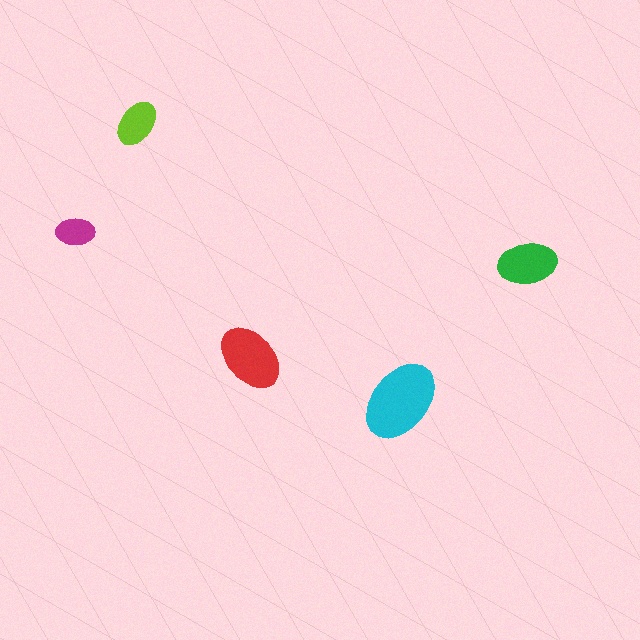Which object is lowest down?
The cyan ellipse is bottommost.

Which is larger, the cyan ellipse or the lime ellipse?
The cyan one.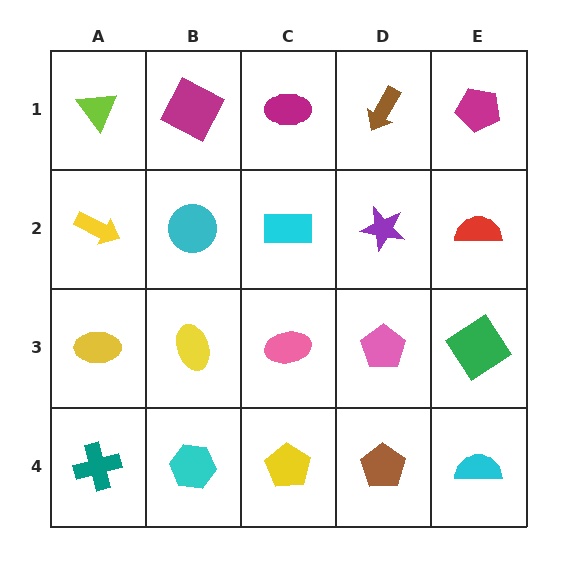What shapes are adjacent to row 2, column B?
A magenta square (row 1, column B), a yellow ellipse (row 3, column B), a yellow arrow (row 2, column A), a cyan rectangle (row 2, column C).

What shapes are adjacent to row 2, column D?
A brown arrow (row 1, column D), a pink pentagon (row 3, column D), a cyan rectangle (row 2, column C), a red semicircle (row 2, column E).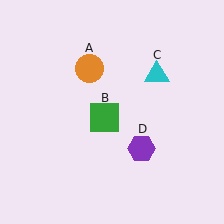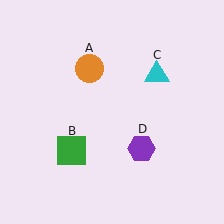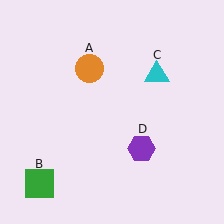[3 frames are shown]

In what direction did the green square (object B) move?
The green square (object B) moved down and to the left.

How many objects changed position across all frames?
1 object changed position: green square (object B).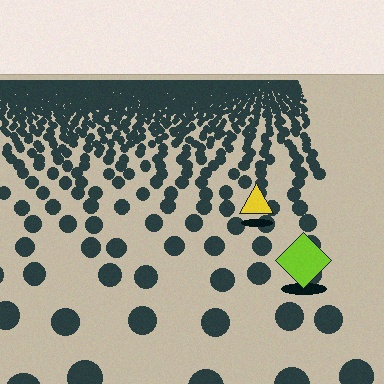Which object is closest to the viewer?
The lime diamond is closest. The texture marks near it are larger and more spread out.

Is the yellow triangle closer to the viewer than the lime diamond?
No. The lime diamond is closer — you can tell from the texture gradient: the ground texture is coarser near it.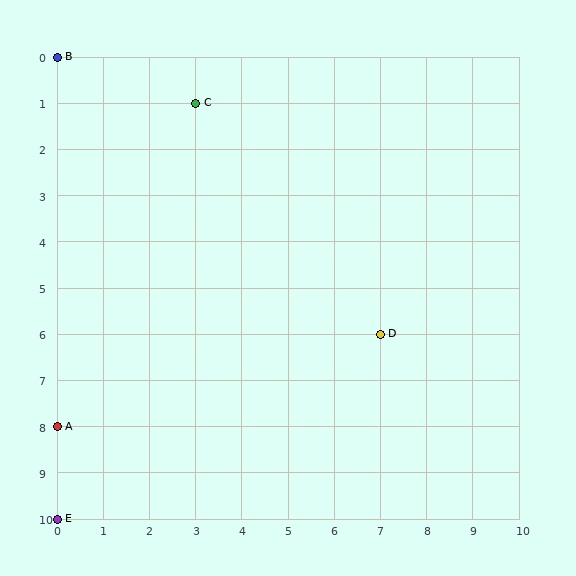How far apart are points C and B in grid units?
Points C and B are 3 columns and 1 row apart (about 3.2 grid units diagonally).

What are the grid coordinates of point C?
Point C is at grid coordinates (3, 1).